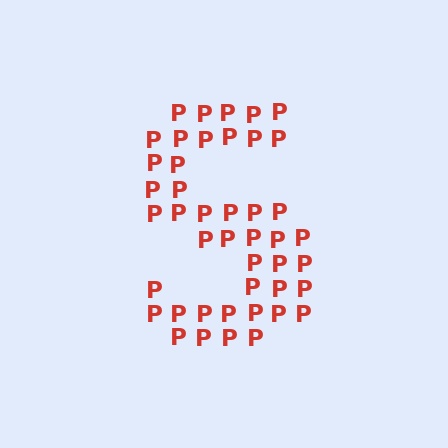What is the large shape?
The large shape is the letter S.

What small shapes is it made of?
It is made of small letter P's.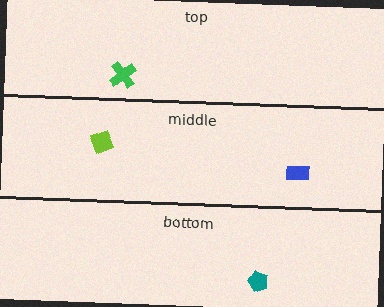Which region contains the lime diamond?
The middle region.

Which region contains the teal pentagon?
The bottom region.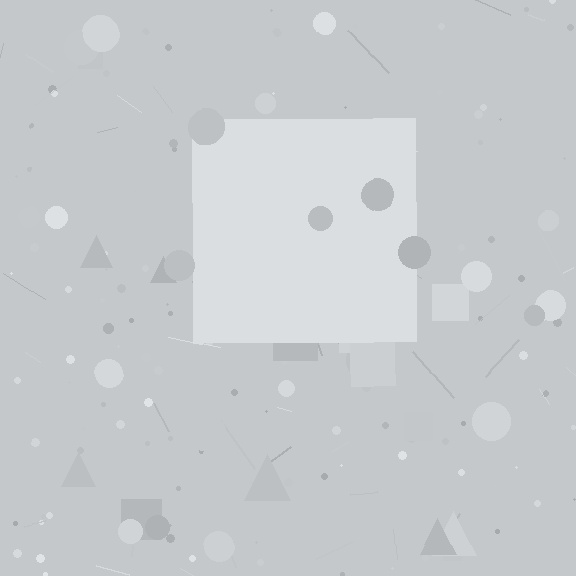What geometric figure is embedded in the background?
A square is embedded in the background.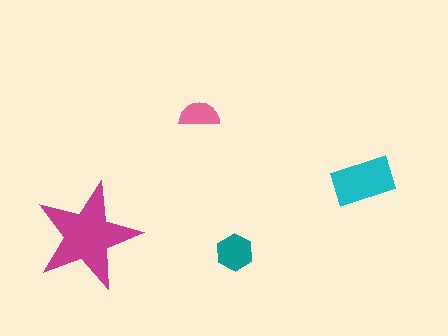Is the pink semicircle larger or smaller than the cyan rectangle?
Smaller.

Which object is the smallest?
The pink semicircle.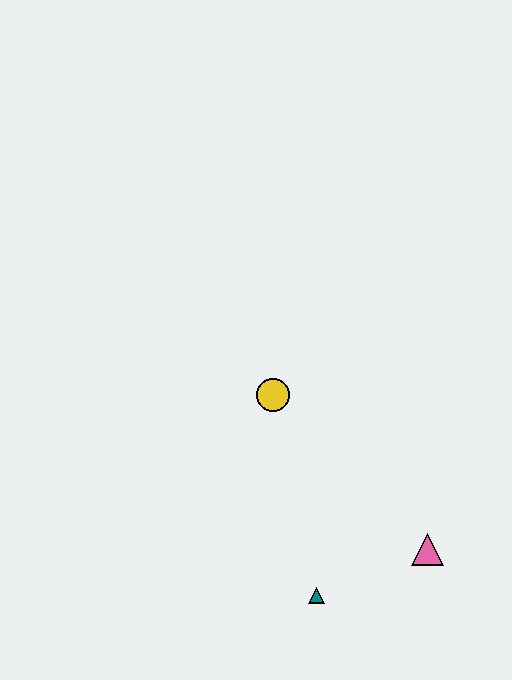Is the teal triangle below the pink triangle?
Yes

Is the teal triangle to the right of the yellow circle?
Yes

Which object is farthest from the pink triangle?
The yellow circle is farthest from the pink triangle.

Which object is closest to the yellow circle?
The teal triangle is closest to the yellow circle.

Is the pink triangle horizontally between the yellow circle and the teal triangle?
No